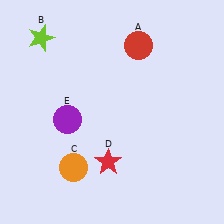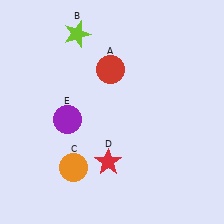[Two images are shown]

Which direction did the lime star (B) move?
The lime star (B) moved right.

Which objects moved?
The objects that moved are: the red circle (A), the lime star (B).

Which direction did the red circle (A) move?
The red circle (A) moved left.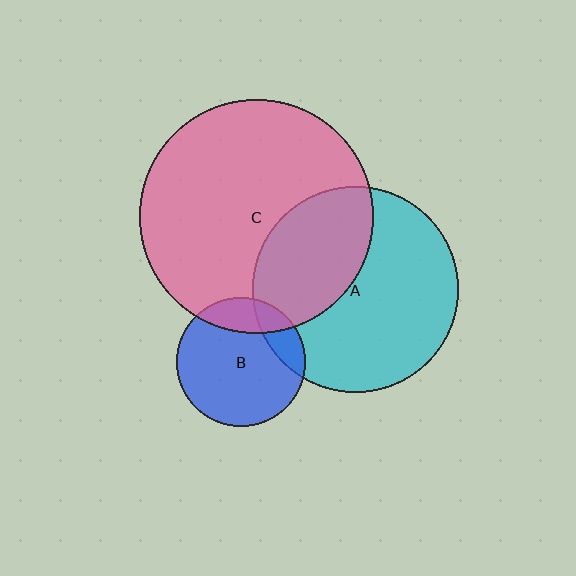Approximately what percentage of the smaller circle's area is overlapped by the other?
Approximately 20%.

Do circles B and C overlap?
Yes.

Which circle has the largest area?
Circle C (pink).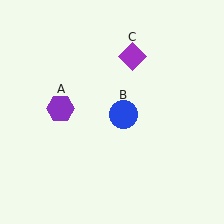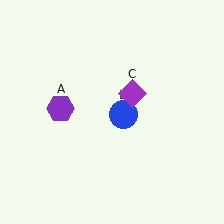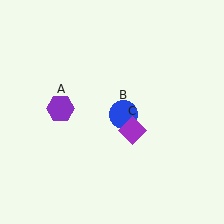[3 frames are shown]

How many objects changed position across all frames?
1 object changed position: purple diamond (object C).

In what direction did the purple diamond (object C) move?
The purple diamond (object C) moved down.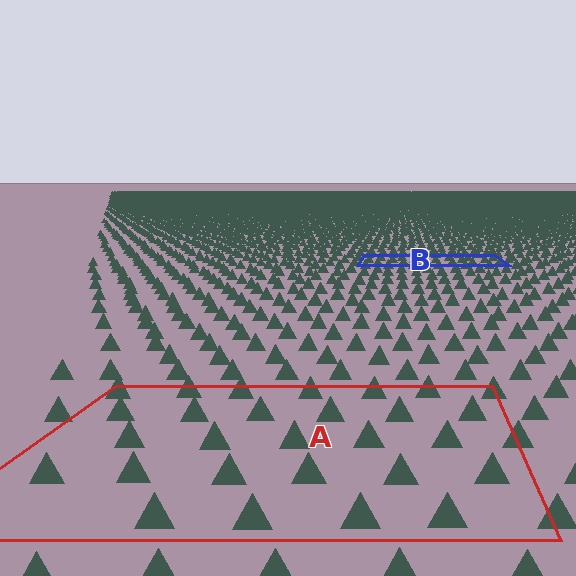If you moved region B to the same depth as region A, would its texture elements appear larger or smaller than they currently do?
They would appear larger. At a closer depth, the same texture elements are projected at a bigger on-screen size.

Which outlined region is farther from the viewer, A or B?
Region B is farther from the viewer — the texture elements inside it appear smaller and more densely packed.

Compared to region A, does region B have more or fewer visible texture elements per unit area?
Region B has more texture elements per unit area — they are packed more densely because it is farther away.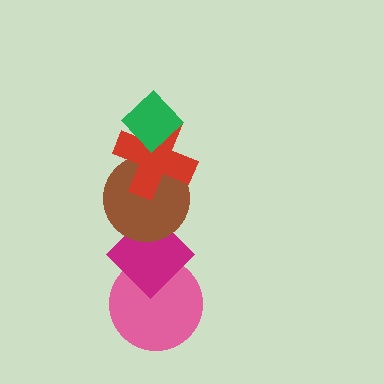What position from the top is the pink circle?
The pink circle is 5th from the top.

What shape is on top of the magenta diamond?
The brown circle is on top of the magenta diamond.